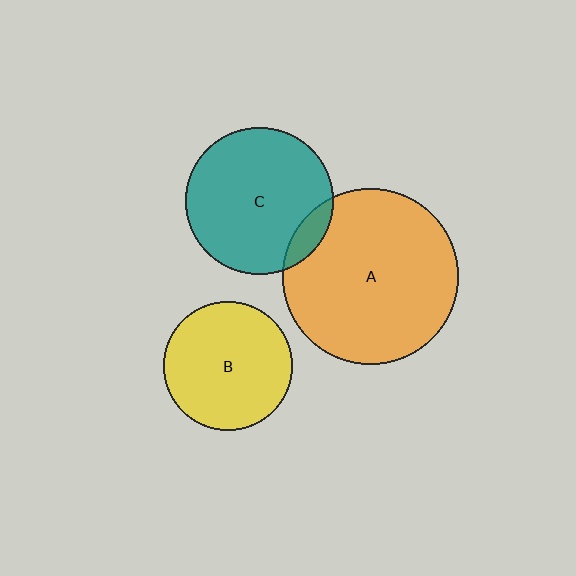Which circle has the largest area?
Circle A (orange).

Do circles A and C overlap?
Yes.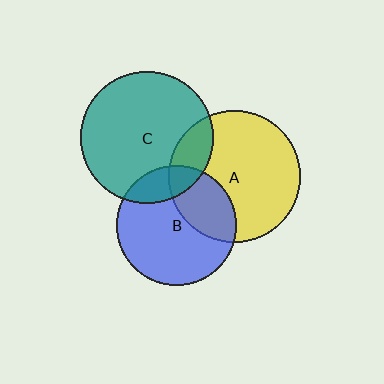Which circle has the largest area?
Circle C (teal).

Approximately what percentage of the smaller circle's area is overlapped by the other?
Approximately 30%.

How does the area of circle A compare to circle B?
Approximately 1.2 times.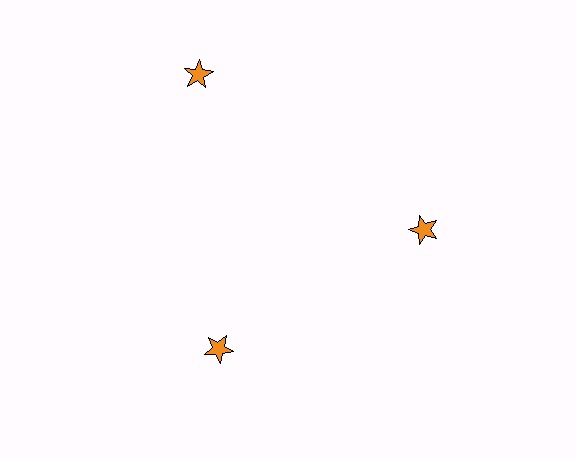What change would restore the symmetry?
The symmetry would be restored by moving it inward, back onto the ring so that all 3 stars sit at equal angles and equal distance from the center.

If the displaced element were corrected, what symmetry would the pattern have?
It would have 3-fold rotational symmetry — the pattern would map onto itself every 120 degrees.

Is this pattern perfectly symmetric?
No. The 3 orange stars are arranged in a ring, but one element near the 11 o'clock position is pushed outward from the center, breaking the 3-fold rotational symmetry.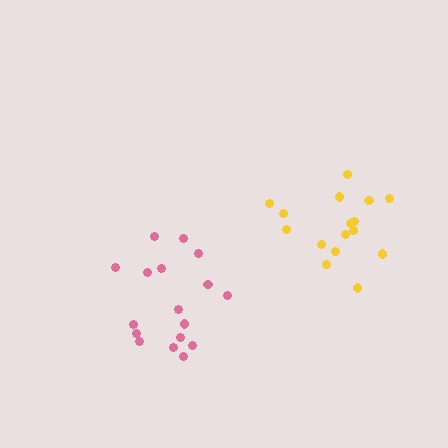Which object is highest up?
The yellow cluster is topmost.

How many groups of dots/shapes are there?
There are 2 groups.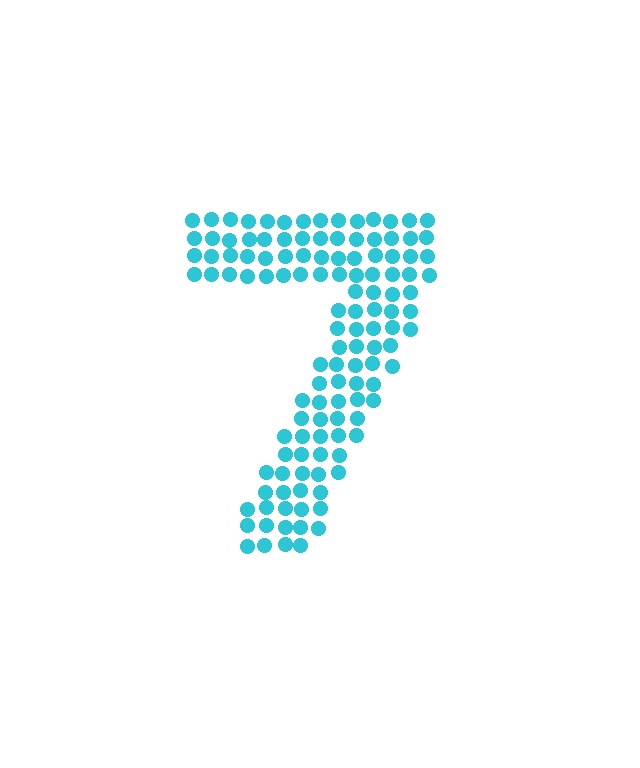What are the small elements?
The small elements are circles.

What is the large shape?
The large shape is the digit 7.